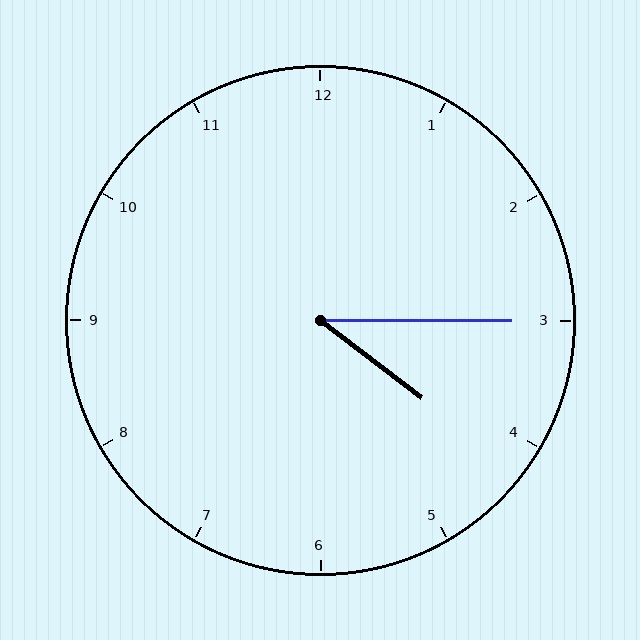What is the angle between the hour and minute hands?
Approximately 38 degrees.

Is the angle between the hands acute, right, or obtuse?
It is acute.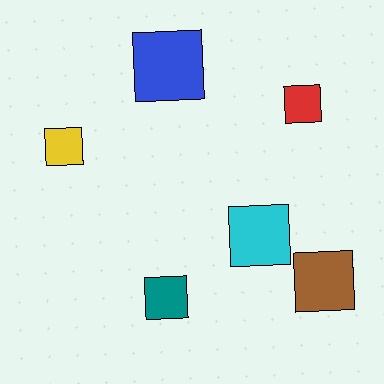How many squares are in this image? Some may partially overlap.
There are 6 squares.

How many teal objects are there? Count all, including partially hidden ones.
There is 1 teal object.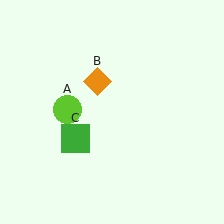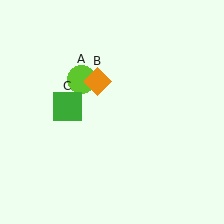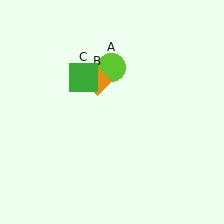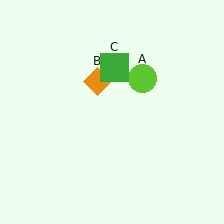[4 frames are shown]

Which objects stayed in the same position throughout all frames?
Orange diamond (object B) remained stationary.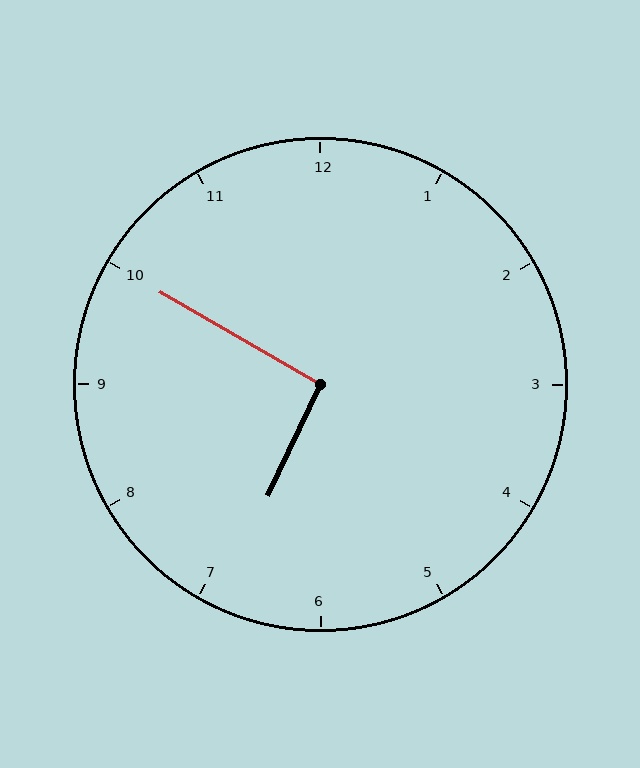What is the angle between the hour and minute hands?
Approximately 95 degrees.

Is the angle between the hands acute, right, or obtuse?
It is right.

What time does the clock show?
6:50.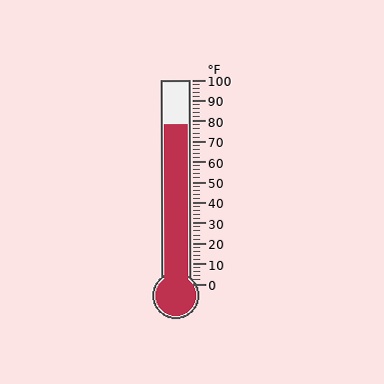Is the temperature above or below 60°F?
The temperature is above 60°F.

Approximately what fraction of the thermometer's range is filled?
The thermometer is filled to approximately 80% of its range.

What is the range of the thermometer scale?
The thermometer scale ranges from 0°F to 100°F.